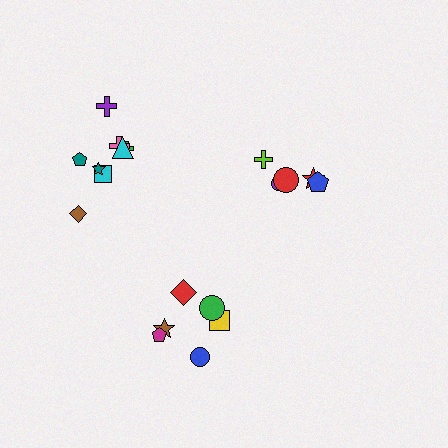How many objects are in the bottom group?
There are 6 objects.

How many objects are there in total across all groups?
There are 19 objects.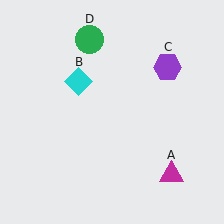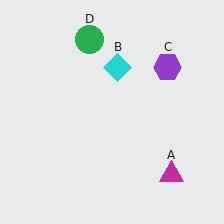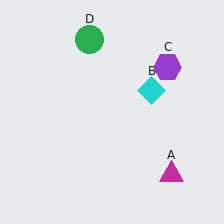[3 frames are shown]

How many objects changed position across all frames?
1 object changed position: cyan diamond (object B).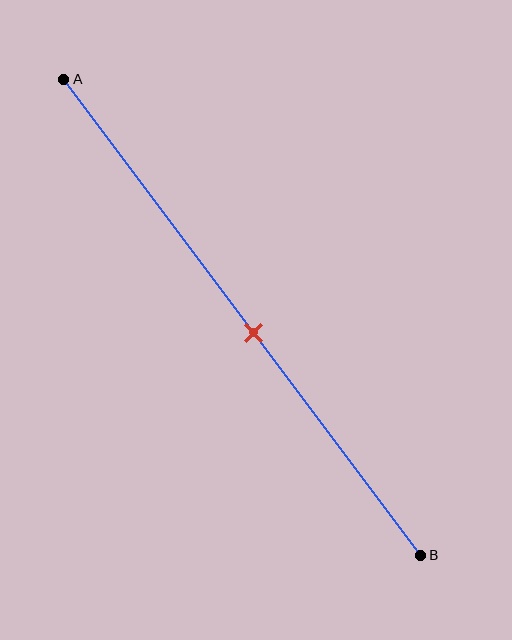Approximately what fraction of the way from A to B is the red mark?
The red mark is approximately 55% of the way from A to B.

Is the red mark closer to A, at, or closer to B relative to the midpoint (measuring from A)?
The red mark is closer to point B than the midpoint of segment AB.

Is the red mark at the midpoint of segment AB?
No, the mark is at about 55% from A, not at the 50% midpoint.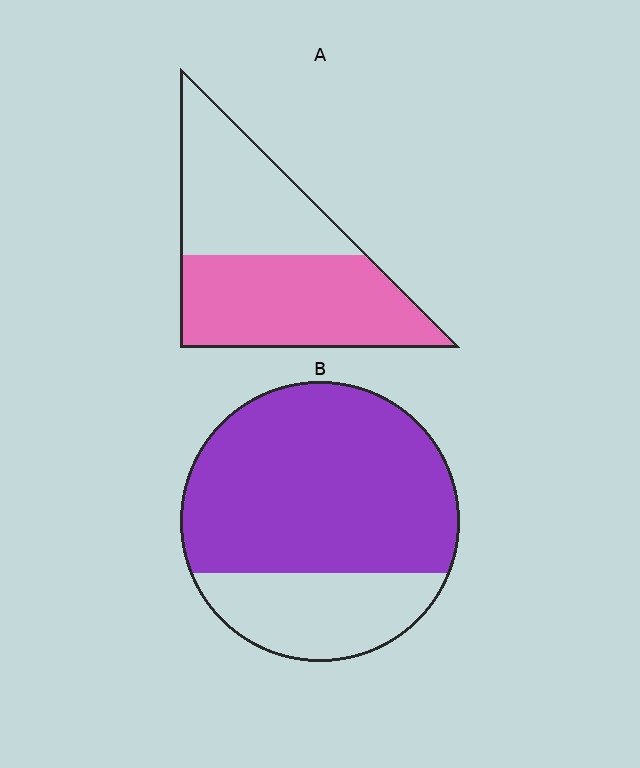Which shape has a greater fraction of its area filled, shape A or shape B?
Shape B.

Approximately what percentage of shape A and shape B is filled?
A is approximately 55% and B is approximately 75%.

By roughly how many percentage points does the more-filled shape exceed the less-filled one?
By roughly 15 percentage points (B over A).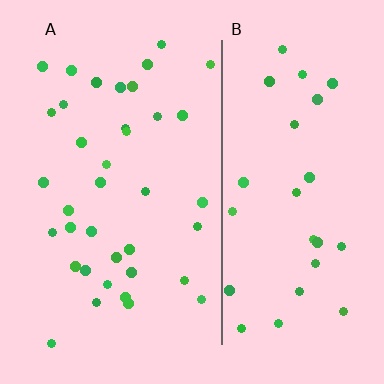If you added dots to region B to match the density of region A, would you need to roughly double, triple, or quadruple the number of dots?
Approximately double.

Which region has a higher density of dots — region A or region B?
A (the left).